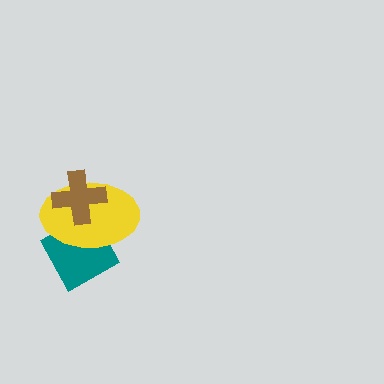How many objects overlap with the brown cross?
1 object overlaps with the brown cross.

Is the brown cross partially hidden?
No, no other shape covers it.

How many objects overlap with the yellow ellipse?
2 objects overlap with the yellow ellipse.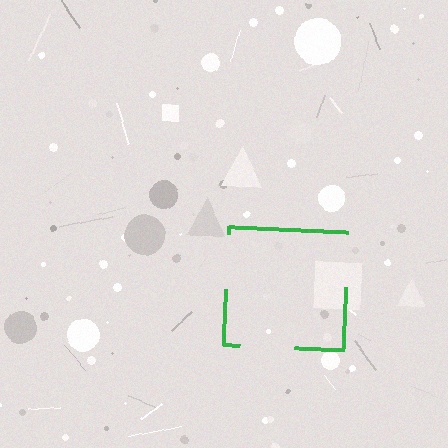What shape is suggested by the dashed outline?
The dashed outline suggests a square.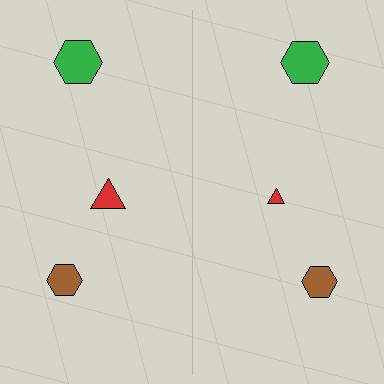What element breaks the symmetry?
The red triangle on the right side has a different size than its mirror counterpart.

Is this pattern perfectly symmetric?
No, the pattern is not perfectly symmetric. The red triangle on the right side has a different size than its mirror counterpart.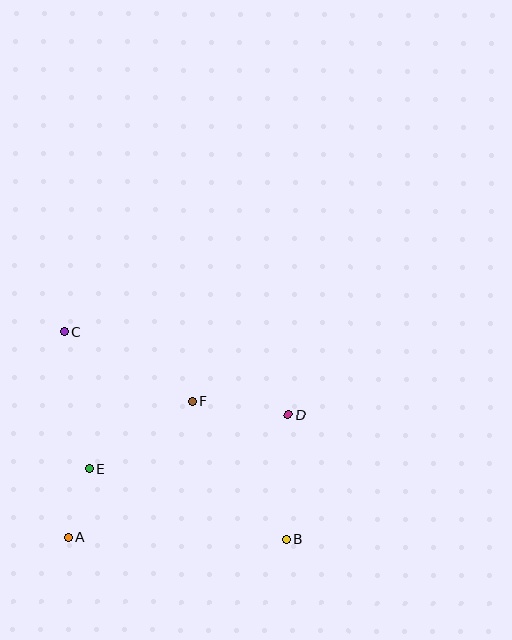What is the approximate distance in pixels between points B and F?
The distance between B and F is approximately 168 pixels.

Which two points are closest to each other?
Points A and E are closest to each other.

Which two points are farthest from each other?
Points B and C are farthest from each other.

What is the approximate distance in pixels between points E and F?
The distance between E and F is approximately 123 pixels.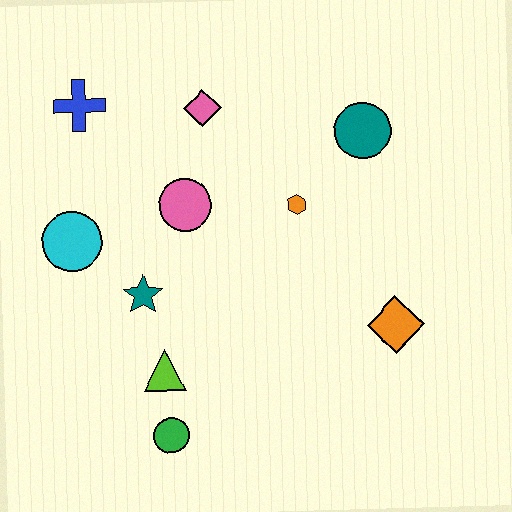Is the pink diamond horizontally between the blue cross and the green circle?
No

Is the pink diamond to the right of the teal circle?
No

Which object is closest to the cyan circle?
The teal star is closest to the cyan circle.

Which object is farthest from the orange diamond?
The blue cross is farthest from the orange diamond.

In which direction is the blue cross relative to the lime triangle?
The blue cross is above the lime triangle.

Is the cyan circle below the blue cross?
Yes